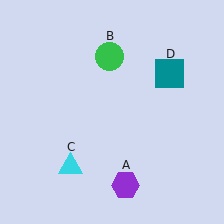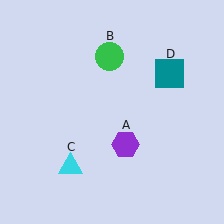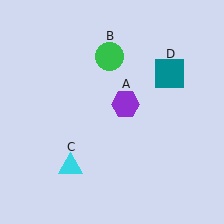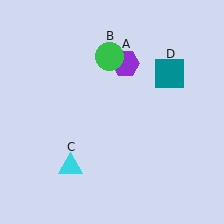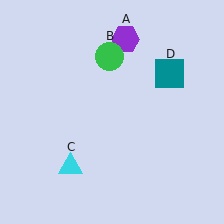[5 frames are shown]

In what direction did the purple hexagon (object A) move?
The purple hexagon (object A) moved up.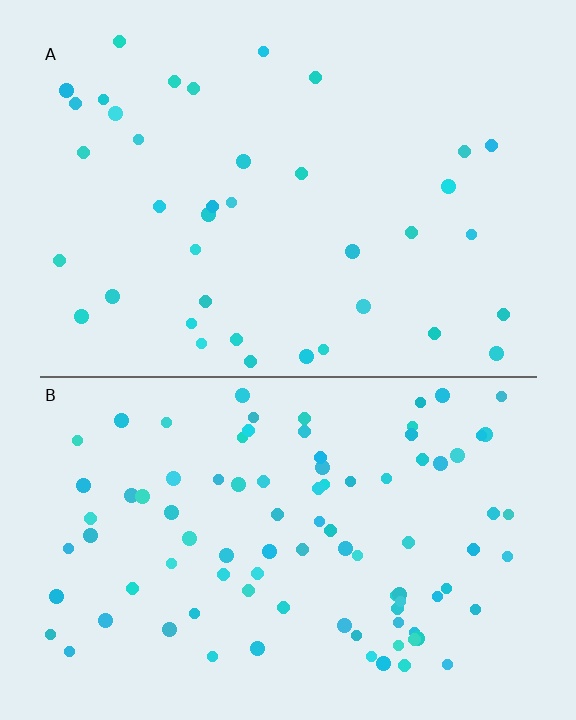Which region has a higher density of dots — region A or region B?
B (the bottom).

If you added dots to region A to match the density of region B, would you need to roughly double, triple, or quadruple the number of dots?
Approximately double.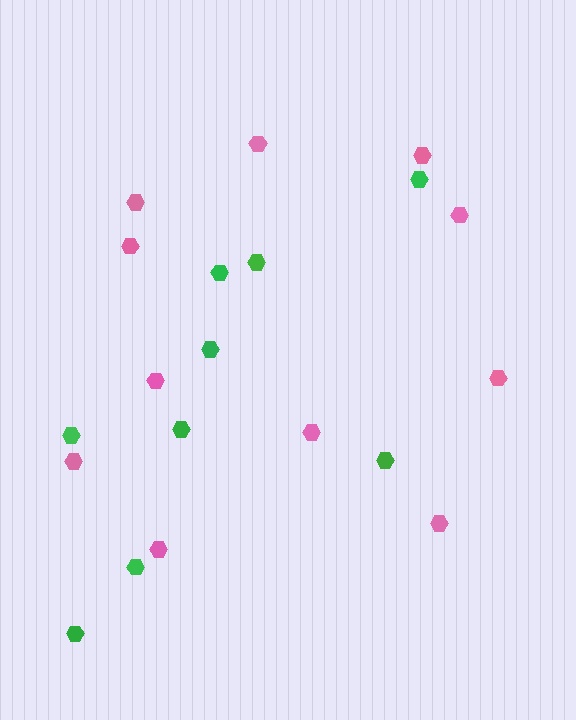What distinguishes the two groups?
There are 2 groups: one group of pink hexagons (11) and one group of green hexagons (9).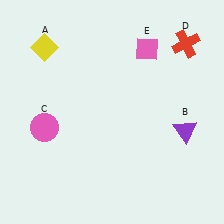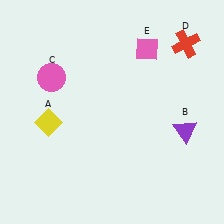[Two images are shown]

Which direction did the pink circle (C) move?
The pink circle (C) moved up.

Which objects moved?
The objects that moved are: the yellow diamond (A), the pink circle (C).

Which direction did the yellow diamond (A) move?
The yellow diamond (A) moved down.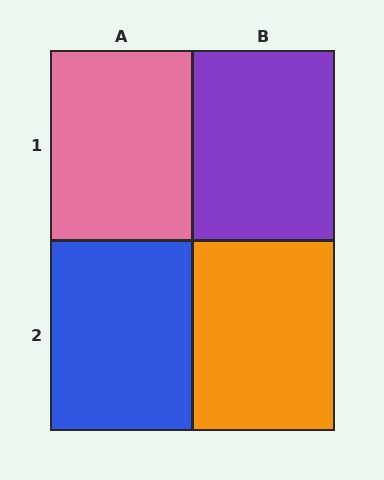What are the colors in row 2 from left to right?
Blue, orange.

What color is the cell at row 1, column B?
Purple.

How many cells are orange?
1 cell is orange.